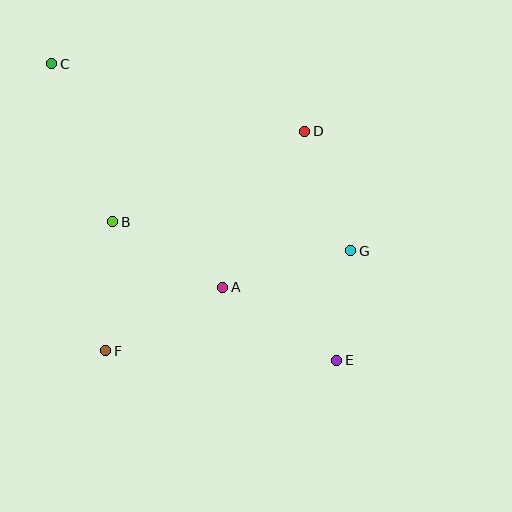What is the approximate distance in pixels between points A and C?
The distance between A and C is approximately 282 pixels.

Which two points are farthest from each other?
Points C and E are farthest from each other.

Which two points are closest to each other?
Points E and G are closest to each other.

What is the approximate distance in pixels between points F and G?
The distance between F and G is approximately 265 pixels.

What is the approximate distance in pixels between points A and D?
The distance between A and D is approximately 176 pixels.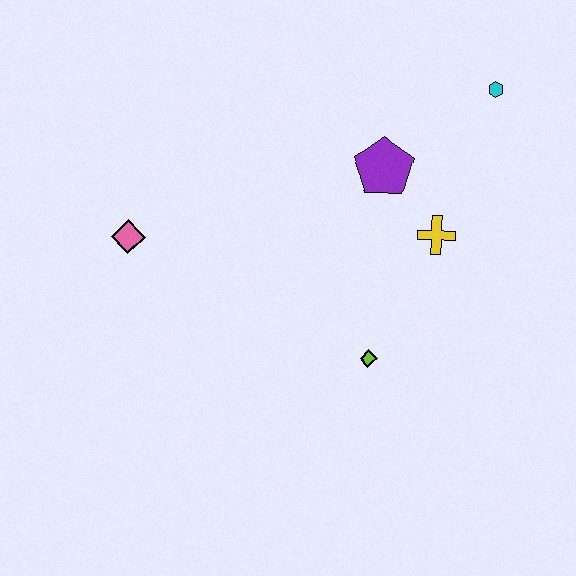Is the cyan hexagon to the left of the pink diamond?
No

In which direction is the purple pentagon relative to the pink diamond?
The purple pentagon is to the right of the pink diamond.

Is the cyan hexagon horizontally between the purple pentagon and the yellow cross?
No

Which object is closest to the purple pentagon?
The yellow cross is closest to the purple pentagon.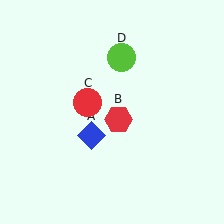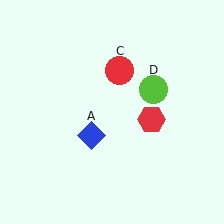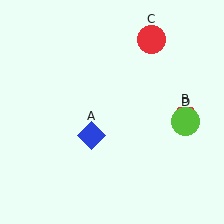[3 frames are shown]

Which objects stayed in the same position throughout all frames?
Blue diamond (object A) remained stationary.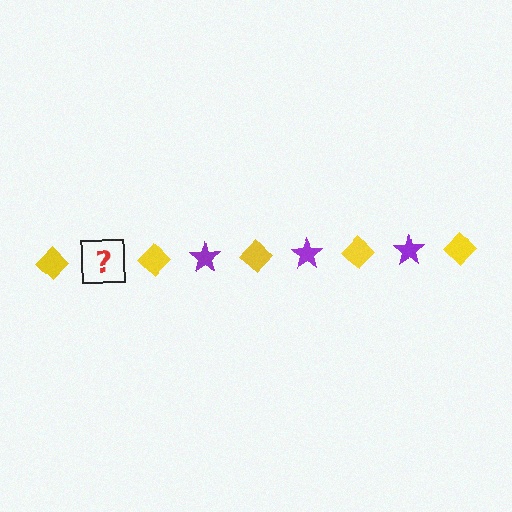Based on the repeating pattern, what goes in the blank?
The blank should be a purple star.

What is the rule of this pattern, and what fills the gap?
The rule is that the pattern alternates between yellow diamond and purple star. The gap should be filled with a purple star.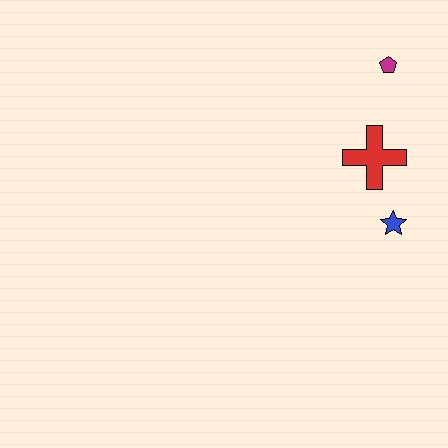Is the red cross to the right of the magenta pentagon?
No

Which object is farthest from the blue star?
The magenta pentagon is farthest from the blue star.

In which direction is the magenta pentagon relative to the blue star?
The magenta pentagon is above the blue star.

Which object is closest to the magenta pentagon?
The red cross is closest to the magenta pentagon.